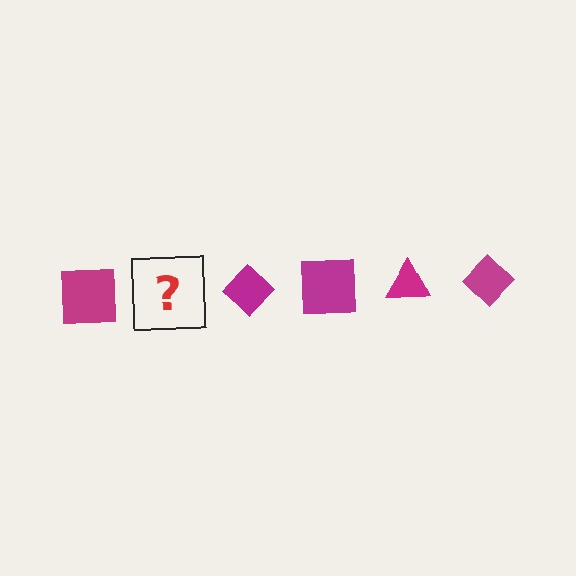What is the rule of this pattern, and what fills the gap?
The rule is that the pattern cycles through square, triangle, diamond shapes in magenta. The gap should be filled with a magenta triangle.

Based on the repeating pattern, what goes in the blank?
The blank should be a magenta triangle.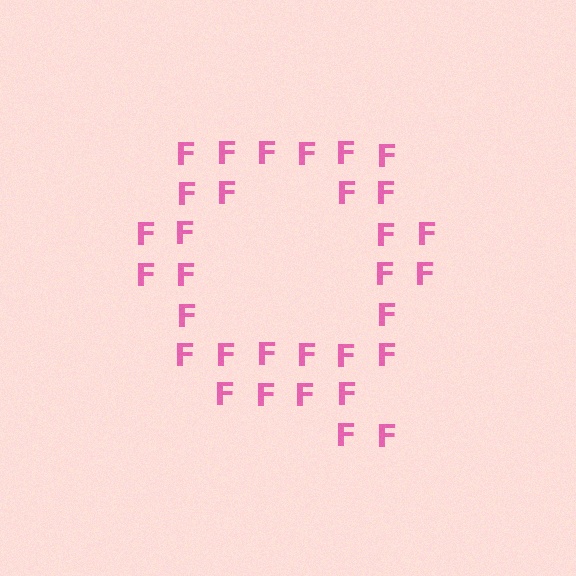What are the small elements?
The small elements are letter F's.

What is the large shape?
The large shape is the letter Q.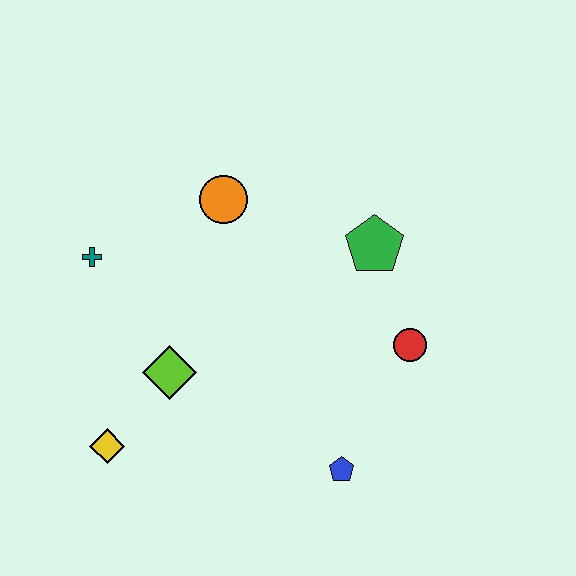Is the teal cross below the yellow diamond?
No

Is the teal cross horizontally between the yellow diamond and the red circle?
No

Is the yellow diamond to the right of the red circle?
No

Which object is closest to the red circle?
The green pentagon is closest to the red circle.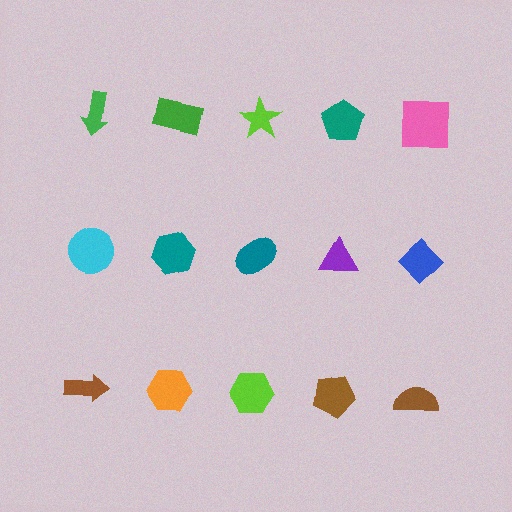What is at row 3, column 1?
A brown arrow.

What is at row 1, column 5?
A pink square.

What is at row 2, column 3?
A teal ellipse.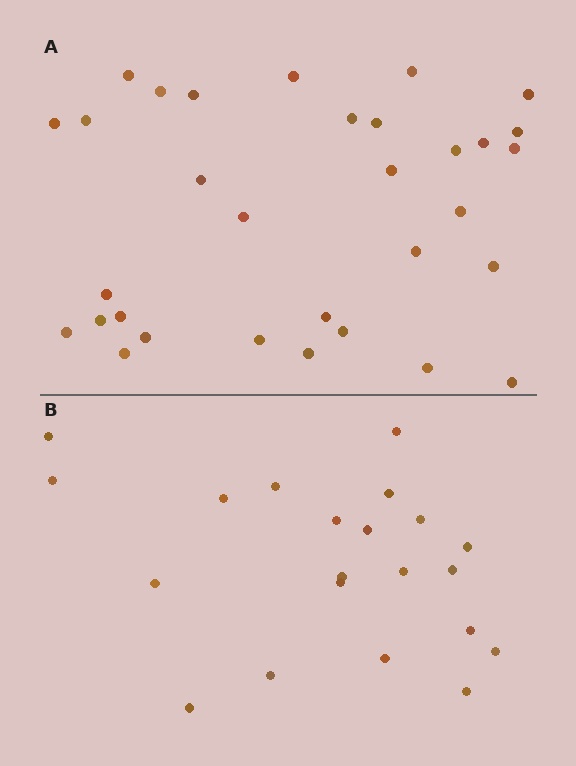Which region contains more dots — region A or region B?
Region A (the top region) has more dots.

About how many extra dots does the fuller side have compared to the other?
Region A has roughly 12 or so more dots than region B.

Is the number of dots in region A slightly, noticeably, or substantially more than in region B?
Region A has substantially more. The ratio is roughly 1.5 to 1.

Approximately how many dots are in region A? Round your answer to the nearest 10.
About 30 dots. (The exact count is 32, which rounds to 30.)